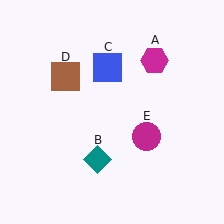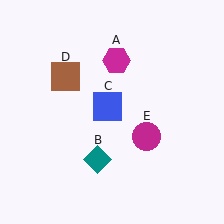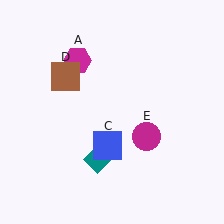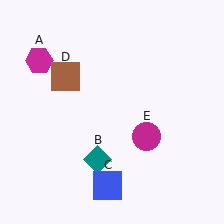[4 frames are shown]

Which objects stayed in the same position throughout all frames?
Teal diamond (object B) and brown square (object D) and magenta circle (object E) remained stationary.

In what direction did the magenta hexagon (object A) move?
The magenta hexagon (object A) moved left.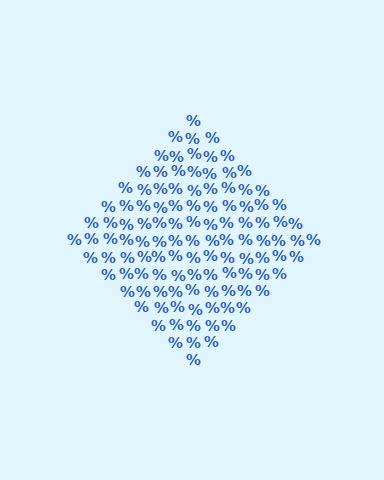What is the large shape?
The large shape is a diamond.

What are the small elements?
The small elements are percent signs.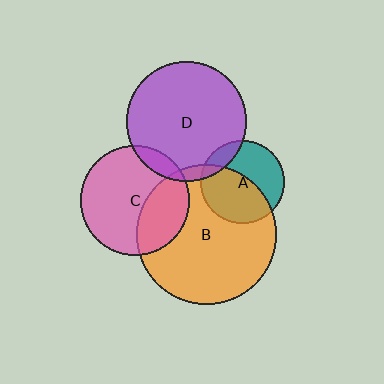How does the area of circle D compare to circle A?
Approximately 2.0 times.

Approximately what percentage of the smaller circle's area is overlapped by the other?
Approximately 55%.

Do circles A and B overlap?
Yes.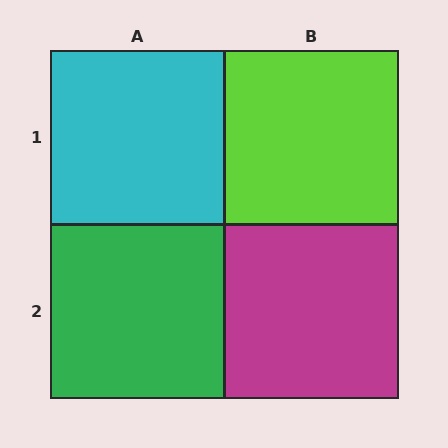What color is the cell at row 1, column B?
Lime.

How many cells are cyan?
1 cell is cyan.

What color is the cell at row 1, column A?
Cyan.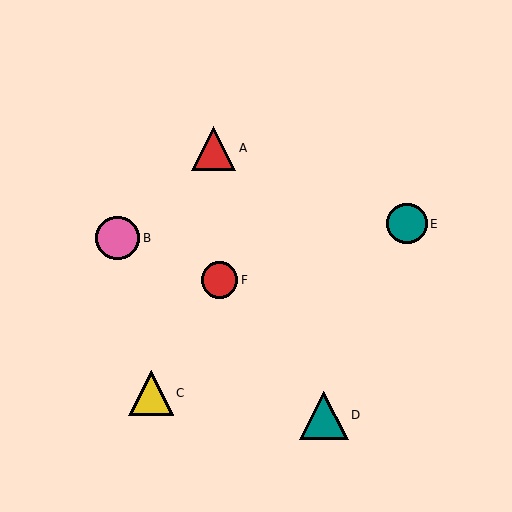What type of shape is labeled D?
Shape D is a teal triangle.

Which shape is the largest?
The teal triangle (labeled D) is the largest.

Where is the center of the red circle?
The center of the red circle is at (220, 280).